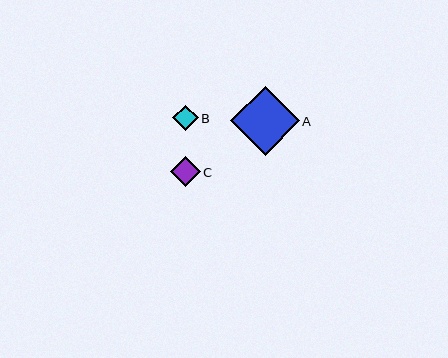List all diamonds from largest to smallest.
From largest to smallest: A, C, B.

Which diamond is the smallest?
Diamond B is the smallest with a size of approximately 25 pixels.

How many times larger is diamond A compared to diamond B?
Diamond A is approximately 2.7 times the size of diamond B.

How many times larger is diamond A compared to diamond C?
Diamond A is approximately 2.3 times the size of diamond C.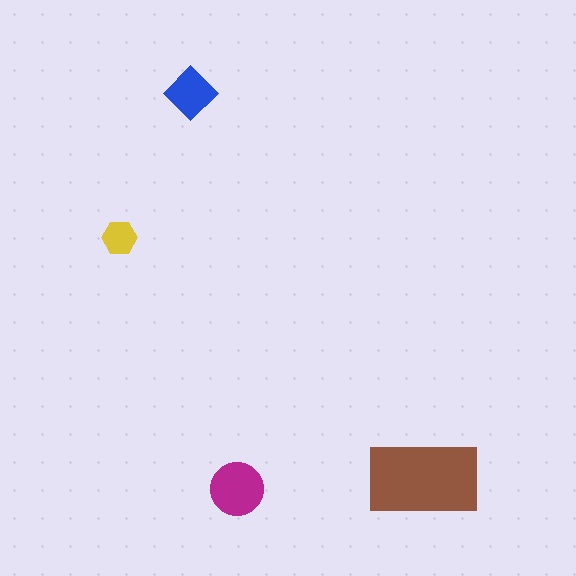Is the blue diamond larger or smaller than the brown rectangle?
Smaller.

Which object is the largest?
The brown rectangle.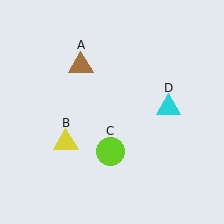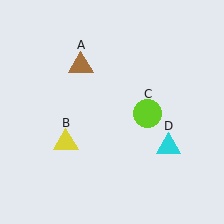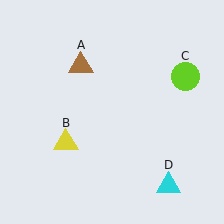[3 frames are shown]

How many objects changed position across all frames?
2 objects changed position: lime circle (object C), cyan triangle (object D).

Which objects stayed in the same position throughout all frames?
Brown triangle (object A) and yellow triangle (object B) remained stationary.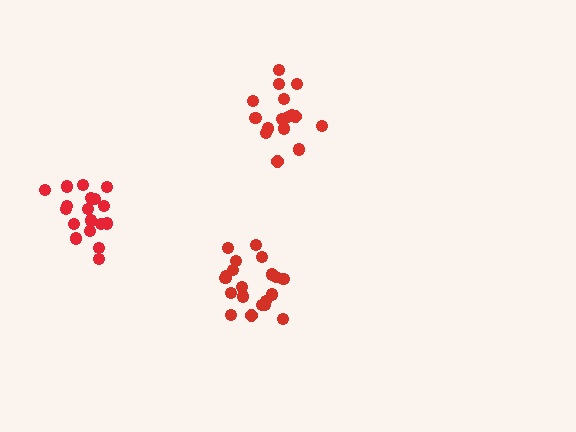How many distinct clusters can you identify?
There are 3 distinct clusters.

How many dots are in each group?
Group 1: 16 dots, Group 2: 20 dots, Group 3: 20 dots (56 total).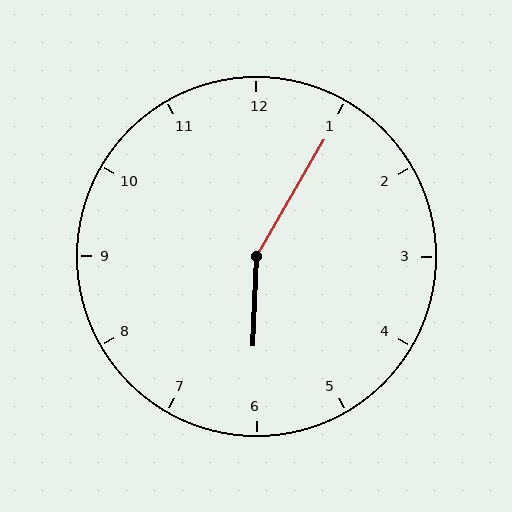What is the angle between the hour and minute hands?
Approximately 152 degrees.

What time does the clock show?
6:05.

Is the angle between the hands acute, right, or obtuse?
It is obtuse.